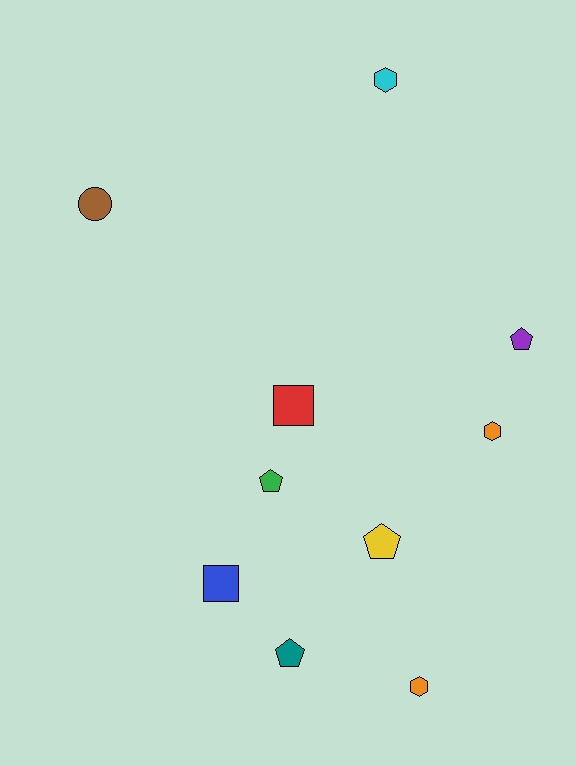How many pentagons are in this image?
There are 4 pentagons.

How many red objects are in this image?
There is 1 red object.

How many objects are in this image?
There are 10 objects.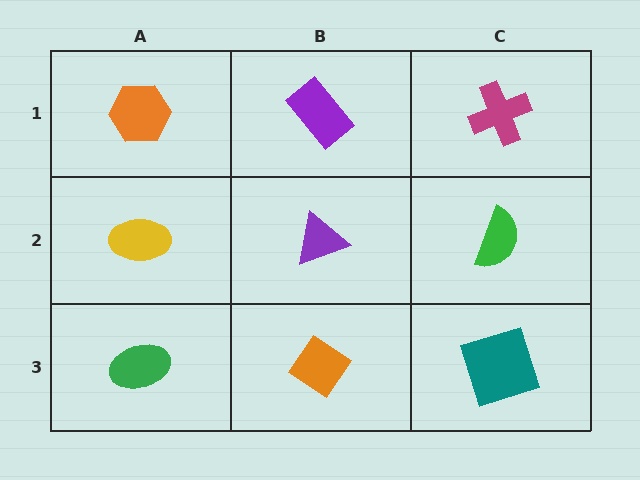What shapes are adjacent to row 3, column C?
A green semicircle (row 2, column C), an orange diamond (row 3, column B).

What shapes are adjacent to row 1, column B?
A purple triangle (row 2, column B), an orange hexagon (row 1, column A), a magenta cross (row 1, column C).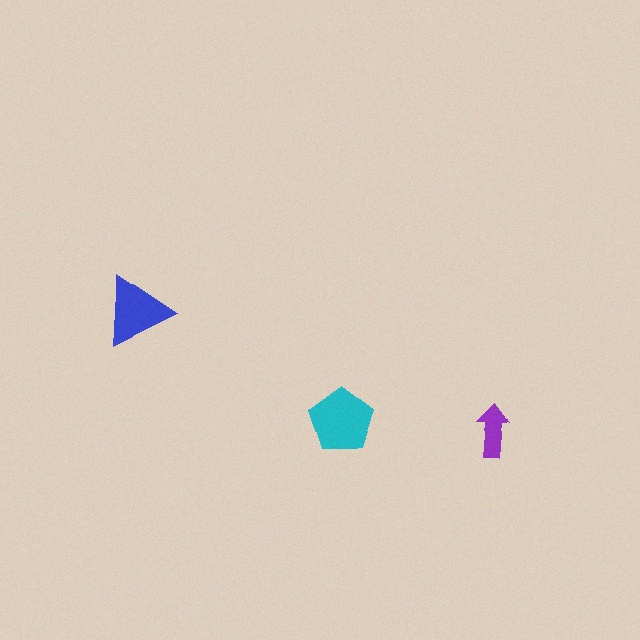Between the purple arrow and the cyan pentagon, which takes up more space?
The cyan pentagon.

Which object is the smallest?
The purple arrow.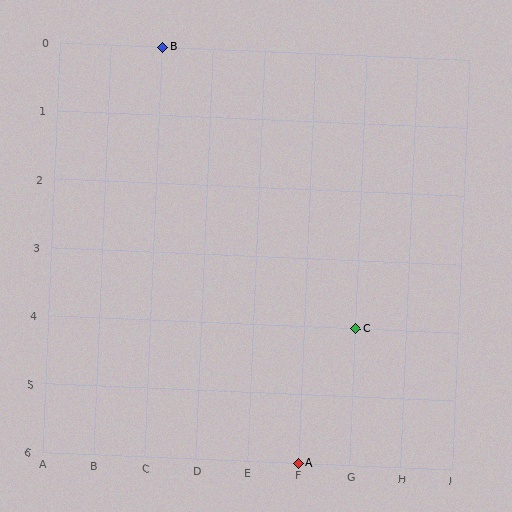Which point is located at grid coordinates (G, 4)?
Point C is at (G, 4).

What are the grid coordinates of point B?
Point B is at grid coordinates (C, 0).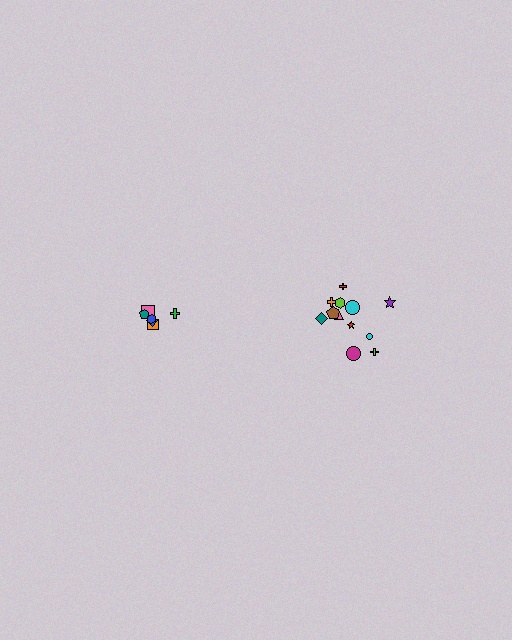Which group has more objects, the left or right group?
The right group.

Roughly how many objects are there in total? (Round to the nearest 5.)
Roughly 20 objects in total.